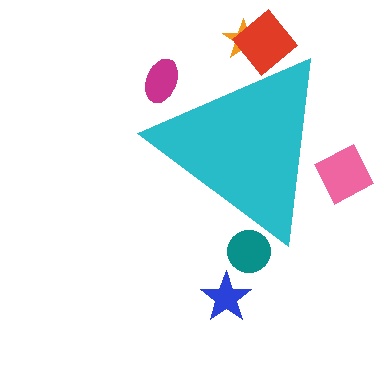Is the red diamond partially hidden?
Yes, the red diamond is partially hidden behind the cyan triangle.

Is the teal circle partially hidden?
Yes, the teal circle is partially hidden behind the cyan triangle.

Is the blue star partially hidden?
No, the blue star is fully visible.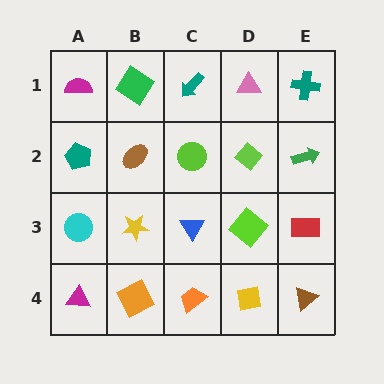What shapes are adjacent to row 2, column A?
A magenta semicircle (row 1, column A), a cyan circle (row 3, column A), a brown ellipse (row 2, column B).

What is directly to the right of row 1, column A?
A green diamond.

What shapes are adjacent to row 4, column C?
A blue triangle (row 3, column C), an orange square (row 4, column B), a yellow square (row 4, column D).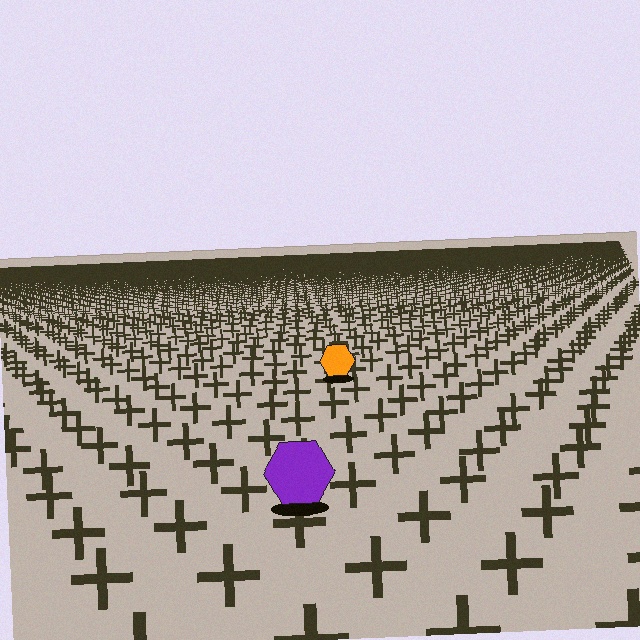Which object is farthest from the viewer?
The orange hexagon is farthest from the viewer. It appears smaller and the ground texture around it is denser.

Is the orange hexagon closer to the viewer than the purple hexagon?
No. The purple hexagon is closer — you can tell from the texture gradient: the ground texture is coarser near it.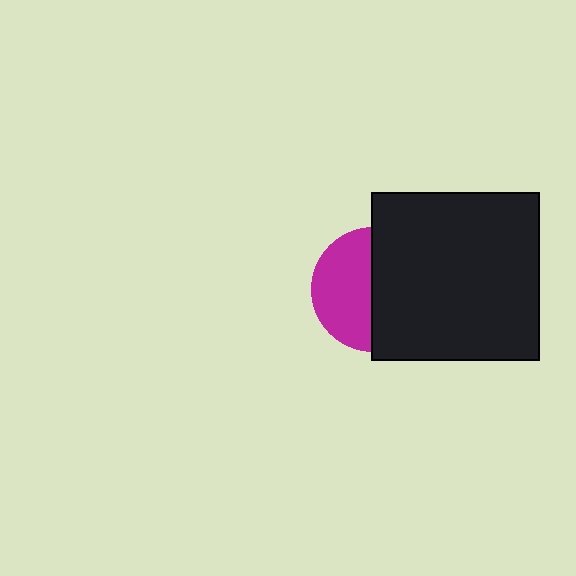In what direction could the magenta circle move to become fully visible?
The magenta circle could move left. That would shift it out from behind the black square entirely.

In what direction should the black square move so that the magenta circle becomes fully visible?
The black square should move right. That is the shortest direction to clear the overlap and leave the magenta circle fully visible.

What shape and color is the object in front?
The object in front is a black square.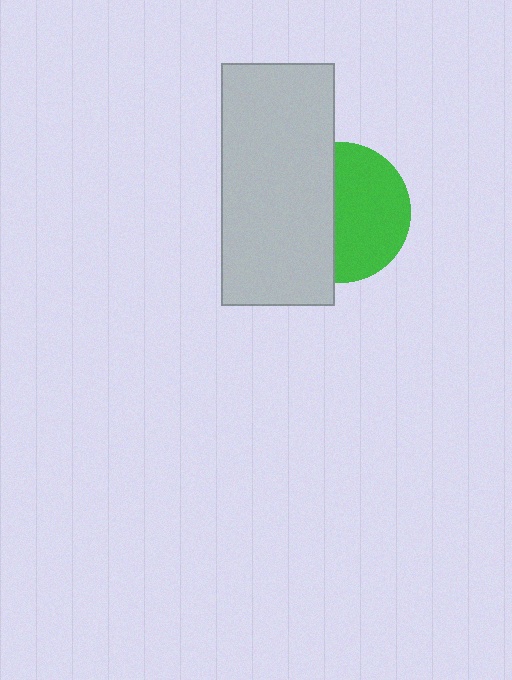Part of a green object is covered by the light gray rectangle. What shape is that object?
It is a circle.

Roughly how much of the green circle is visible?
About half of it is visible (roughly 55%).